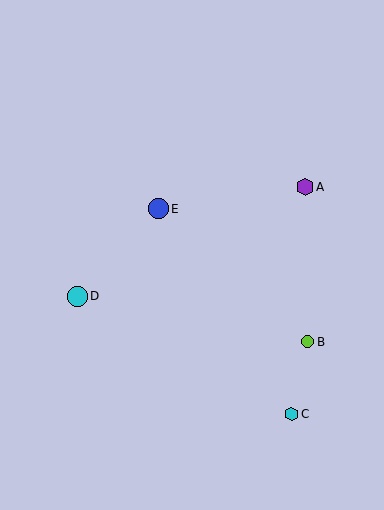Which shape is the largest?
The cyan circle (labeled D) is the largest.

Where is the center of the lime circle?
The center of the lime circle is at (308, 342).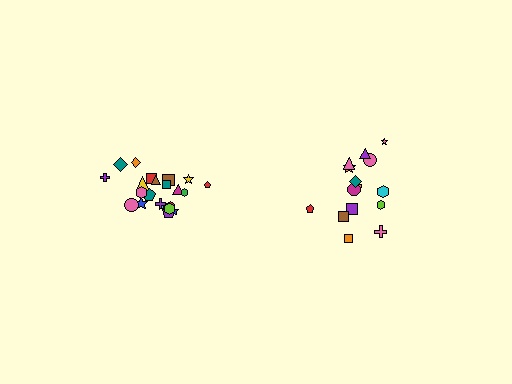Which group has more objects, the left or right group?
The left group.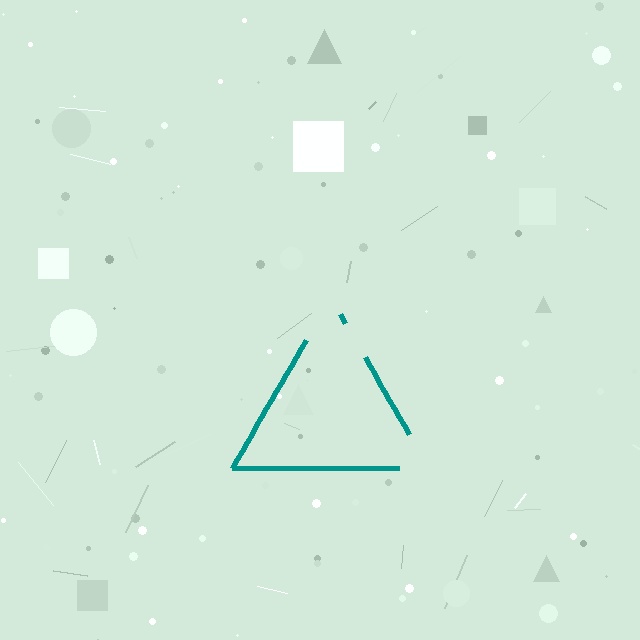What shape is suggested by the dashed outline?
The dashed outline suggests a triangle.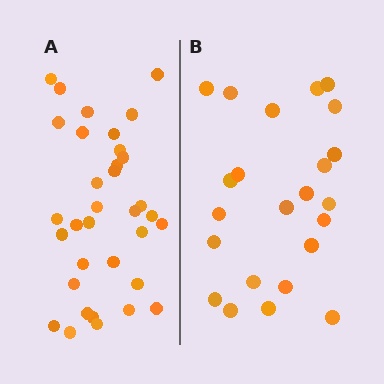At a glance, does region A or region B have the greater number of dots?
Region A (the left region) has more dots.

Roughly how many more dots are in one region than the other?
Region A has roughly 12 or so more dots than region B.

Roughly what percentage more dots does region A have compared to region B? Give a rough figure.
About 50% more.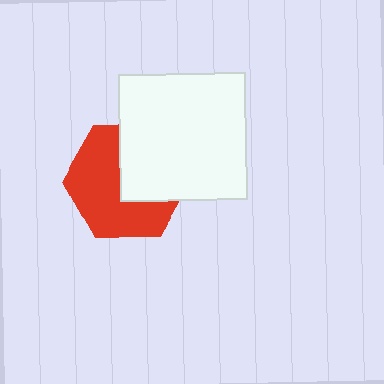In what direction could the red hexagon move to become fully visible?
The red hexagon could move toward the lower-left. That would shift it out from behind the white square entirely.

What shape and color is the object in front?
The object in front is a white square.